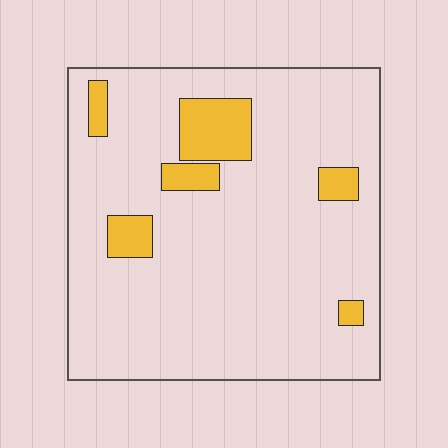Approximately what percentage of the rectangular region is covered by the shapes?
Approximately 10%.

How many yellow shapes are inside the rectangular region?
6.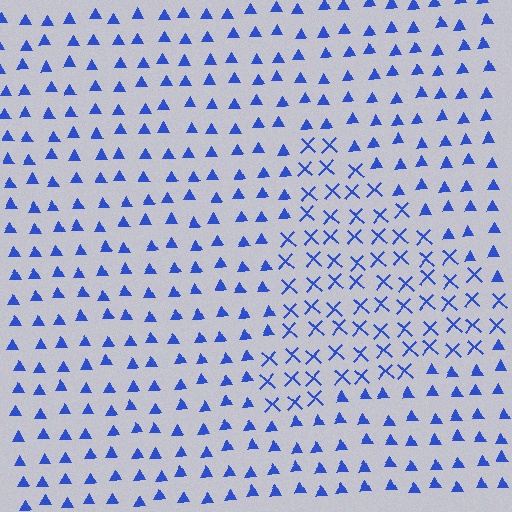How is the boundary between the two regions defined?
The boundary is defined by a change in element shape: X marks inside vs. triangles outside. All elements share the same color and spacing.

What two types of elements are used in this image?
The image uses X marks inside the triangle region and triangles outside it.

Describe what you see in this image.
The image is filled with small blue elements arranged in a uniform grid. A triangle-shaped region contains X marks, while the surrounding area contains triangles. The boundary is defined purely by the change in element shape.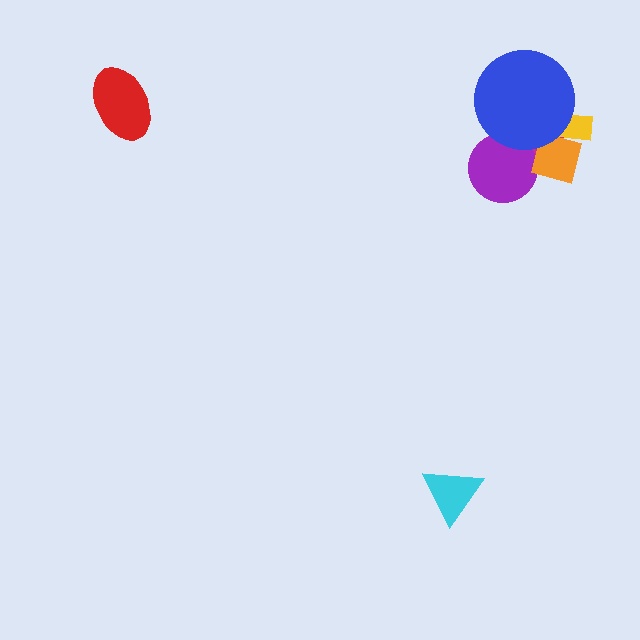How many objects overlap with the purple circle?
4 objects overlap with the purple circle.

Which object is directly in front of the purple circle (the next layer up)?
The orange square is directly in front of the purple circle.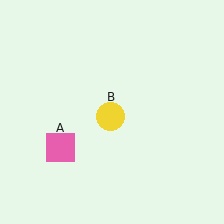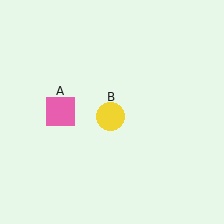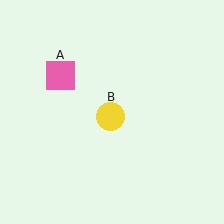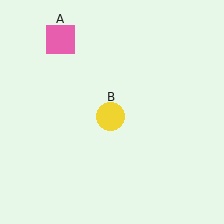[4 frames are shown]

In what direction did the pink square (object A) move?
The pink square (object A) moved up.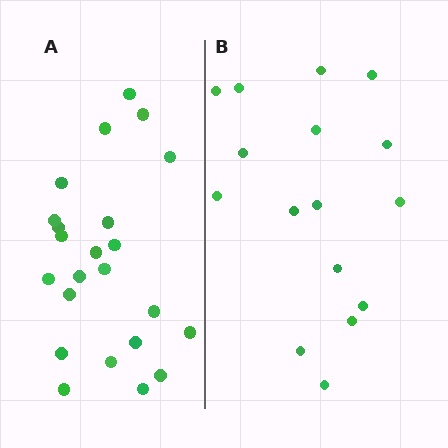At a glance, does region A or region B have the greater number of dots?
Region A (the left region) has more dots.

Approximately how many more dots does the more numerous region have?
Region A has roughly 8 or so more dots than region B.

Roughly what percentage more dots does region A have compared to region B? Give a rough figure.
About 45% more.